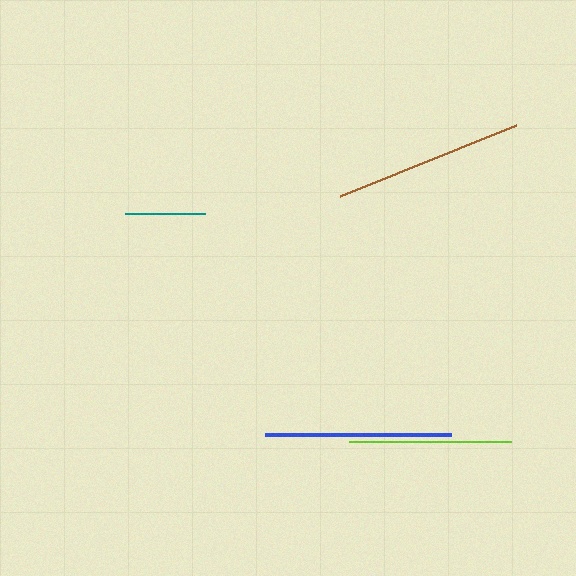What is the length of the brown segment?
The brown segment is approximately 189 pixels long.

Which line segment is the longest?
The brown line is the longest at approximately 189 pixels.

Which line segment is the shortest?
The teal line is the shortest at approximately 80 pixels.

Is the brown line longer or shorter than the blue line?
The brown line is longer than the blue line.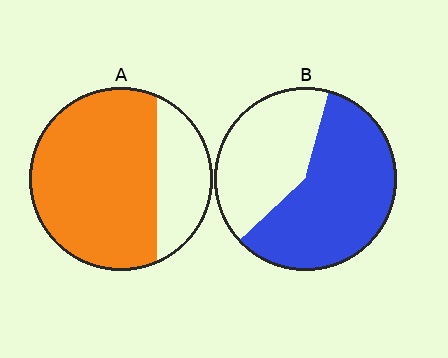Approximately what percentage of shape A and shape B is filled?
A is approximately 75% and B is approximately 60%.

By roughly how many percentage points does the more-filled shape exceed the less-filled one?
By roughly 15 percentage points (A over B).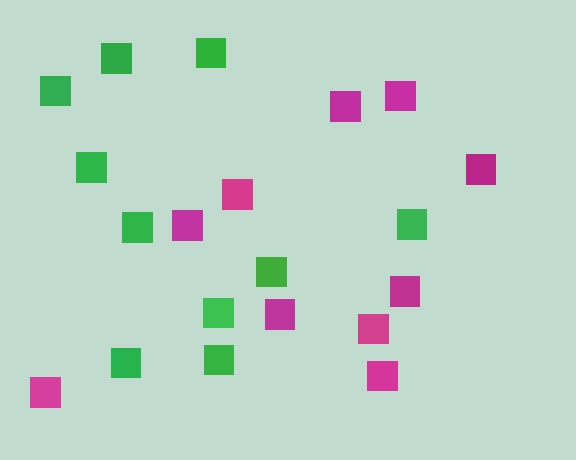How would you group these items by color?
There are 2 groups: one group of green squares (10) and one group of magenta squares (10).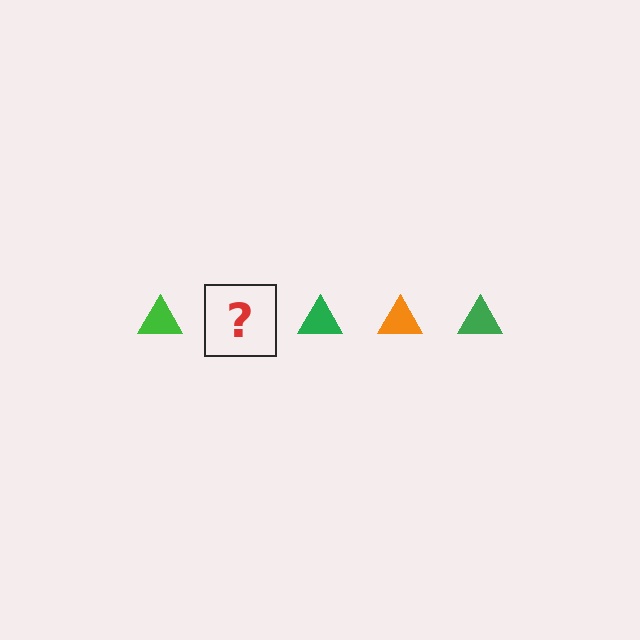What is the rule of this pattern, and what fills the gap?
The rule is that the pattern cycles through green, orange triangles. The gap should be filled with an orange triangle.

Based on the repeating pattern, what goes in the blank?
The blank should be an orange triangle.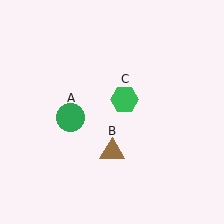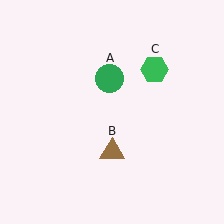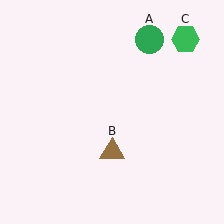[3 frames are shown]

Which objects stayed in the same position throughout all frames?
Brown triangle (object B) remained stationary.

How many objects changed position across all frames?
2 objects changed position: green circle (object A), green hexagon (object C).